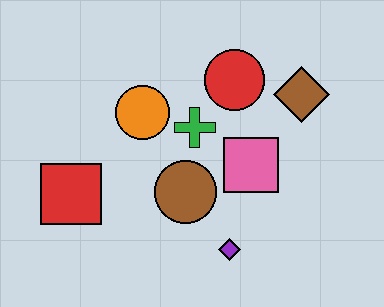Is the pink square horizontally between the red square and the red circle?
No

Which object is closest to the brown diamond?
The red circle is closest to the brown diamond.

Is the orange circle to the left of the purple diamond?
Yes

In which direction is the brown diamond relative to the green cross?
The brown diamond is to the right of the green cross.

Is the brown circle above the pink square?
No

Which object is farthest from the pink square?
The red square is farthest from the pink square.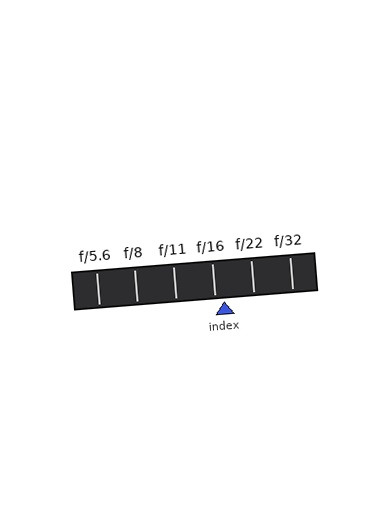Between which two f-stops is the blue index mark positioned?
The index mark is between f/16 and f/22.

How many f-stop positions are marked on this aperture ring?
There are 6 f-stop positions marked.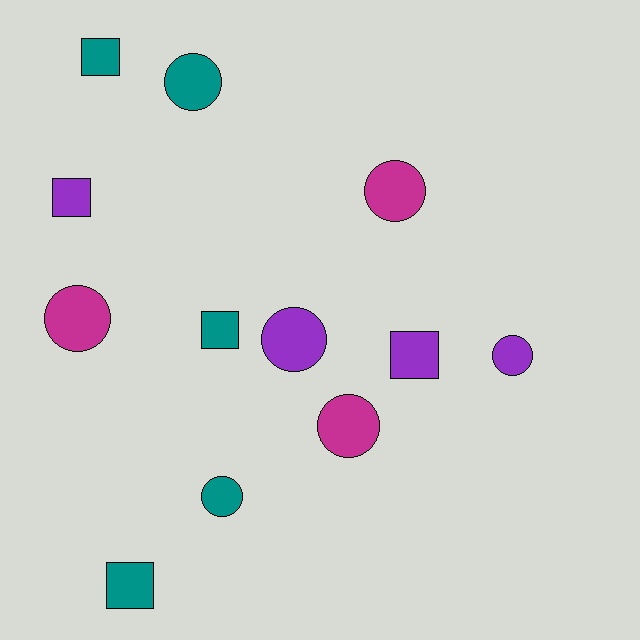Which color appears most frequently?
Teal, with 5 objects.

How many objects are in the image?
There are 12 objects.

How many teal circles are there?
There are 2 teal circles.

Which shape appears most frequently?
Circle, with 7 objects.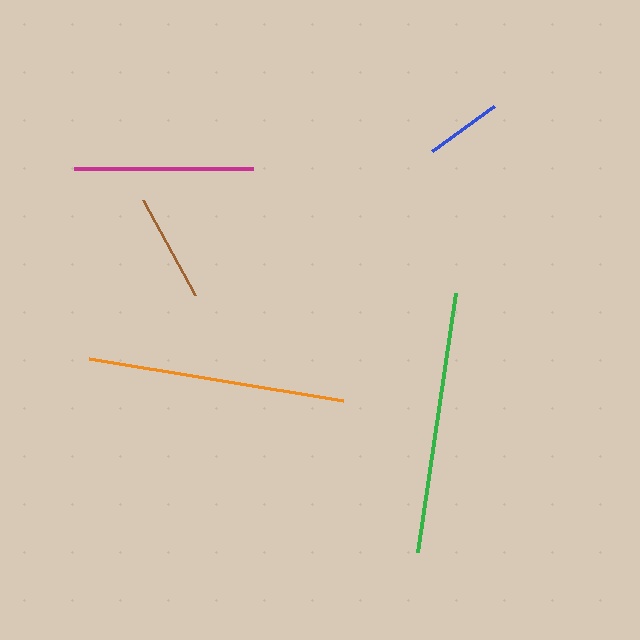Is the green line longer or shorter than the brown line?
The green line is longer than the brown line.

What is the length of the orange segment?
The orange segment is approximately 257 pixels long.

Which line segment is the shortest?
The blue line is the shortest at approximately 77 pixels.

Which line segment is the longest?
The green line is the longest at approximately 261 pixels.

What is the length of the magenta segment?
The magenta segment is approximately 178 pixels long.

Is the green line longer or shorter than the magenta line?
The green line is longer than the magenta line.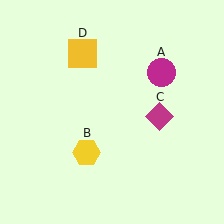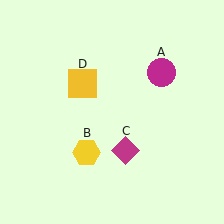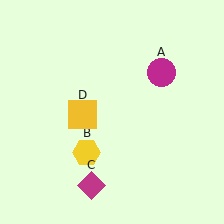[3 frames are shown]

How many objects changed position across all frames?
2 objects changed position: magenta diamond (object C), yellow square (object D).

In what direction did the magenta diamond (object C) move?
The magenta diamond (object C) moved down and to the left.